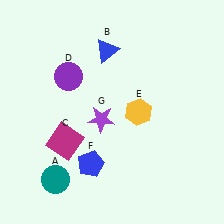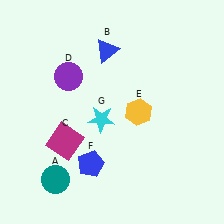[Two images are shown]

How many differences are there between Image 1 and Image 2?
There is 1 difference between the two images.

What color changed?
The star (G) changed from purple in Image 1 to cyan in Image 2.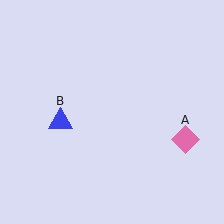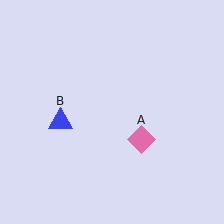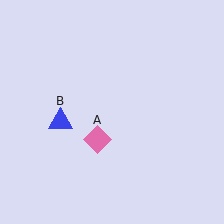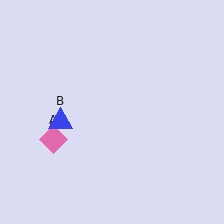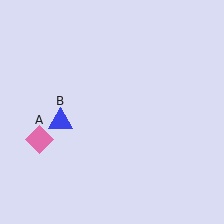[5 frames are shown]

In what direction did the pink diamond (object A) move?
The pink diamond (object A) moved left.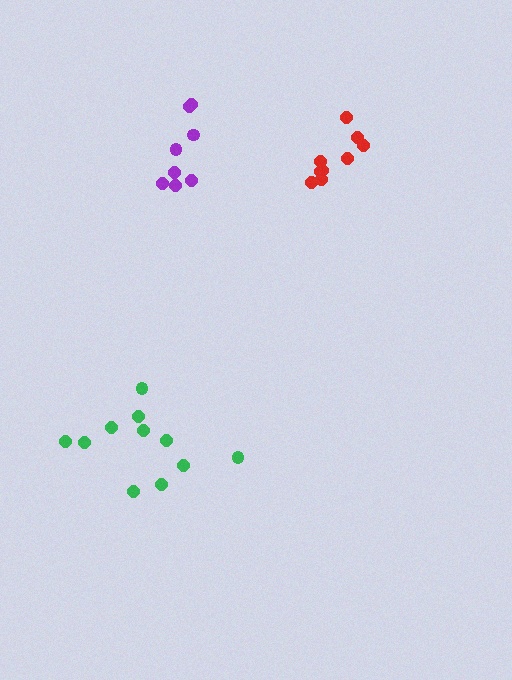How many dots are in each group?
Group 1: 9 dots, Group 2: 11 dots, Group 3: 8 dots (28 total).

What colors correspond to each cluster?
The clusters are colored: red, green, purple.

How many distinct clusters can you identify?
There are 3 distinct clusters.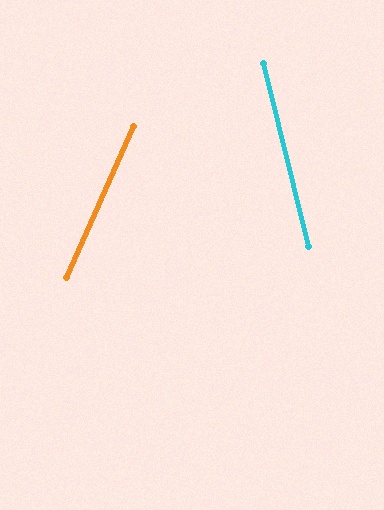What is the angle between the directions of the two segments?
Approximately 38 degrees.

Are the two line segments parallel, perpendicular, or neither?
Neither parallel nor perpendicular — they differ by about 38°.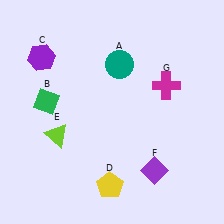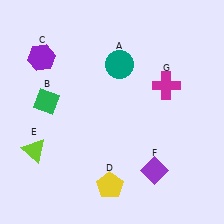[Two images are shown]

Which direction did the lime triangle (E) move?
The lime triangle (E) moved left.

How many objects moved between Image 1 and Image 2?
1 object moved between the two images.